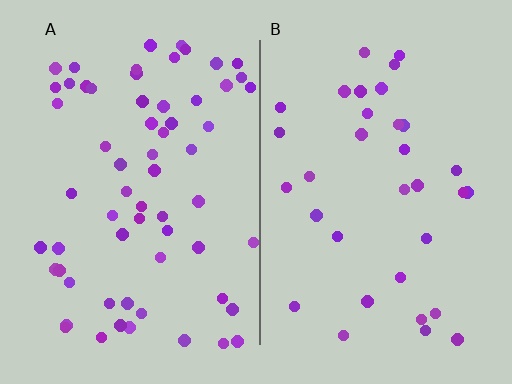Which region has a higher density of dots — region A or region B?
A (the left).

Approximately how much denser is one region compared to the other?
Approximately 1.9× — region A over region B.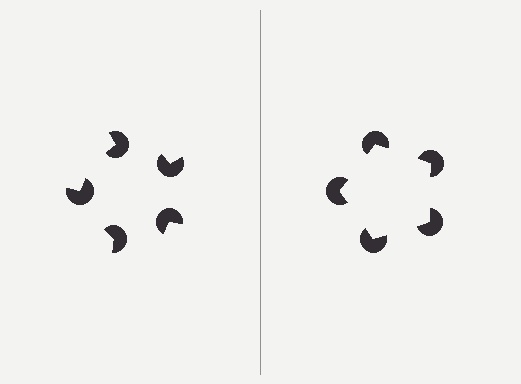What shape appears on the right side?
An illusory pentagon.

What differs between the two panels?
The pac-man discs are positioned identically on both sides; only the wedge orientations differ. On the right they align to a pentagon; on the left they are misaligned.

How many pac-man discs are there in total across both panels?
10 — 5 on each side.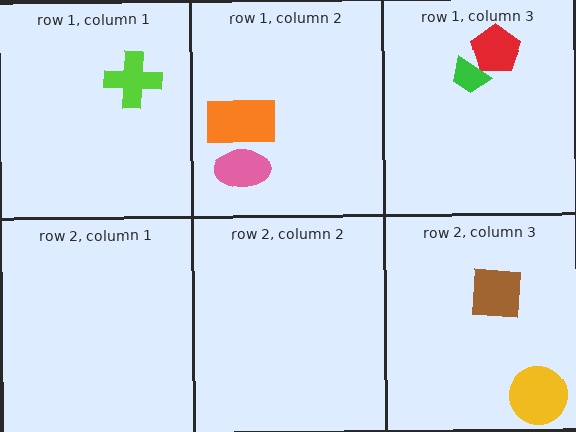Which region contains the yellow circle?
The row 2, column 3 region.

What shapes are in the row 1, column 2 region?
The orange rectangle, the pink ellipse.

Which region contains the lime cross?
The row 1, column 1 region.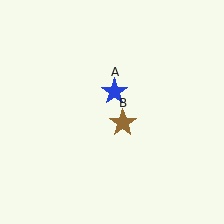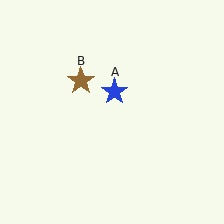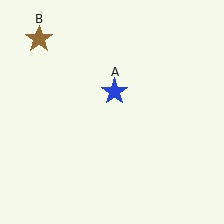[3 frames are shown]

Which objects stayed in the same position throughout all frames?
Blue star (object A) remained stationary.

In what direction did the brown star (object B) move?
The brown star (object B) moved up and to the left.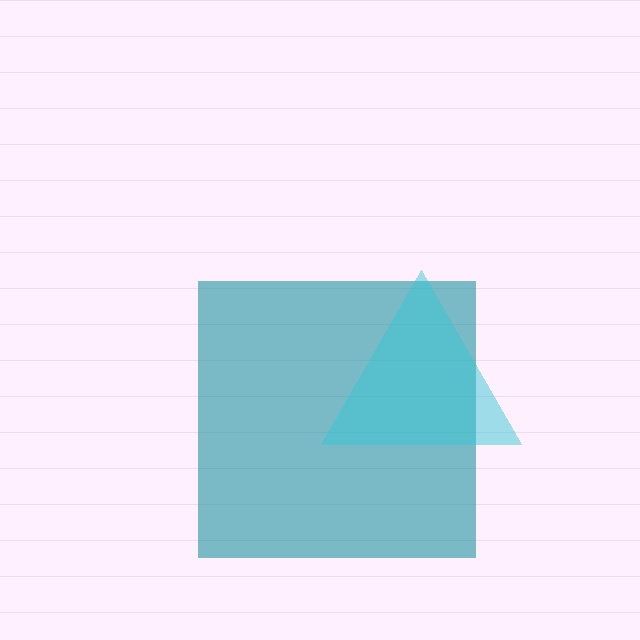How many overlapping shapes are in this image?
There are 2 overlapping shapes in the image.